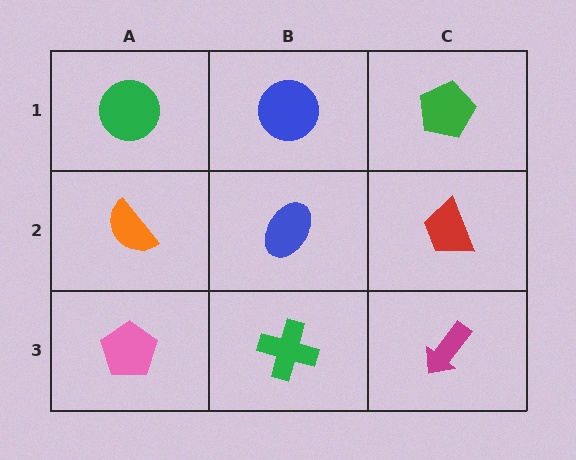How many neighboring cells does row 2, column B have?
4.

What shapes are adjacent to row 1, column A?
An orange semicircle (row 2, column A), a blue circle (row 1, column B).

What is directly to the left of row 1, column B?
A green circle.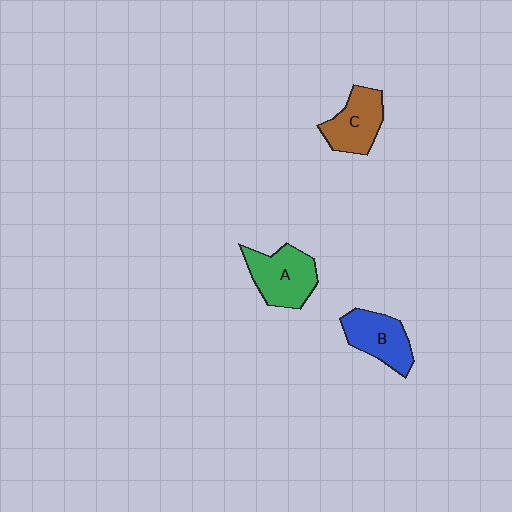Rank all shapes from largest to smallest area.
From largest to smallest: A (green), C (brown), B (blue).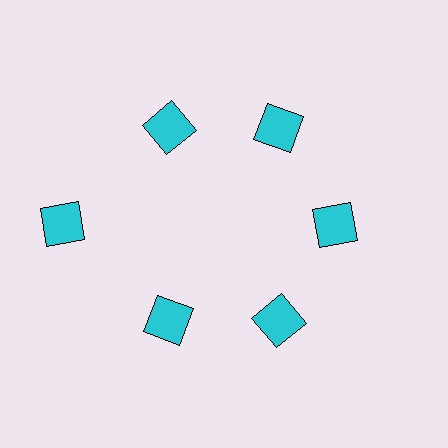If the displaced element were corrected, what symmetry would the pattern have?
It would have 6-fold rotational symmetry — the pattern would map onto itself every 60 degrees.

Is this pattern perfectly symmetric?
No. The 6 cyan squares are arranged in a ring, but one element near the 9 o'clock position is pushed outward from the center, breaking the 6-fold rotational symmetry.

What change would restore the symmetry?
The symmetry would be restored by moving it inward, back onto the ring so that all 6 squares sit at equal angles and equal distance from the center.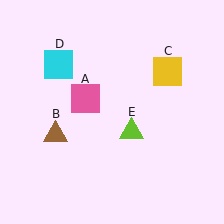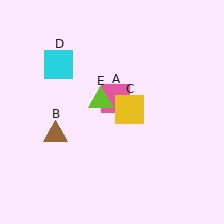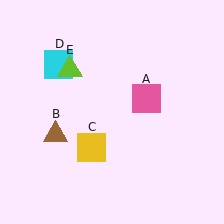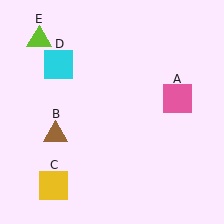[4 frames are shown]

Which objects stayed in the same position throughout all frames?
Brown triangle (object B) and cyan square (object D) remained stationary.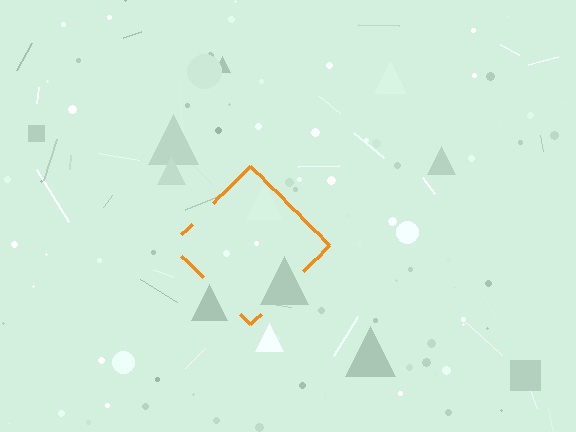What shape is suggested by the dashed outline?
The dashed outline suggests a diamond.